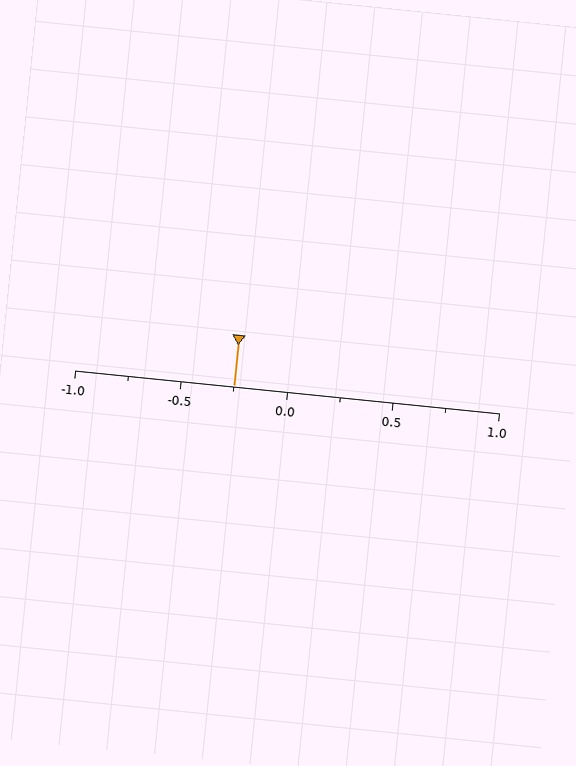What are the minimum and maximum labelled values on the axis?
The axis runs from -1.0 to 1.0.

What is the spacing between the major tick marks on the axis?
The major ticks are spaced 0.5 apart.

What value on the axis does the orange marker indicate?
The marker indicates approximately -0.25.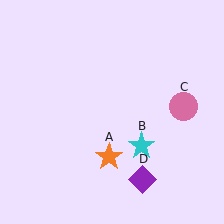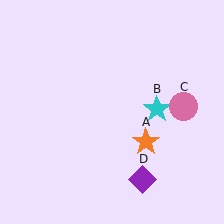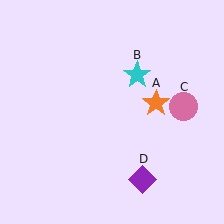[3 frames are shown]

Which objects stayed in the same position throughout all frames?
Pink circle (object C) and purple diamond (object D) remained stationary.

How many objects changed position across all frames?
2 objects changed position: orange star (object A), cyan star (object B).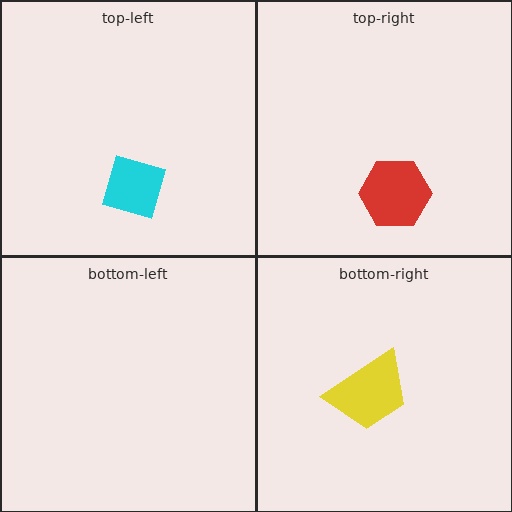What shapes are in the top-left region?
The cyan diamond.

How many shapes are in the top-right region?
1.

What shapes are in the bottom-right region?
The yellow trapezoid.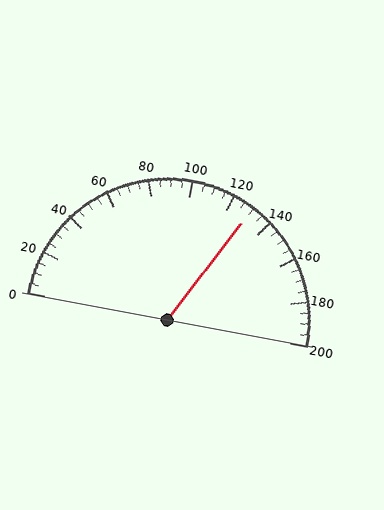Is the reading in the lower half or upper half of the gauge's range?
The reading is in the upper half of the range (0 to 200).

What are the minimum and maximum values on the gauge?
The gauge ranges from 0 to 200.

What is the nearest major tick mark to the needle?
The nearest major tick mark is 120.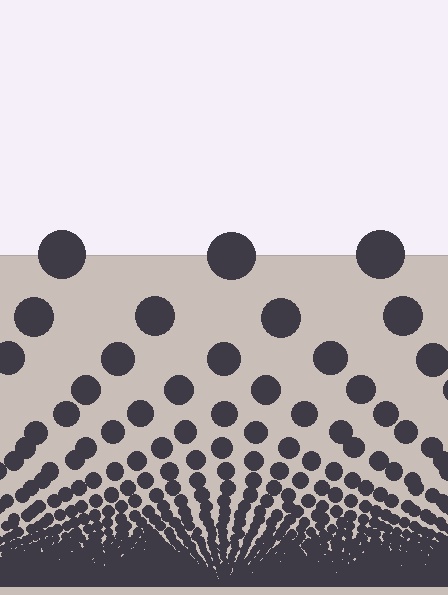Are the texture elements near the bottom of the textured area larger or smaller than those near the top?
Smaller. The gradient is inverted — elements near the bottom are smaller and denser.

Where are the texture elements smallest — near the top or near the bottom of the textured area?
Near the bottom.